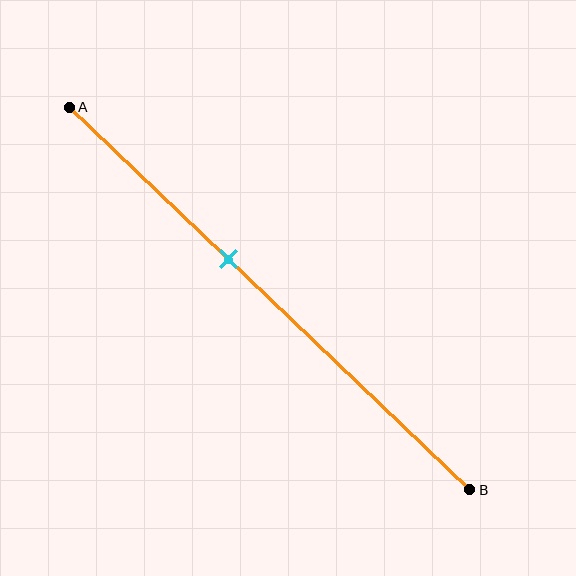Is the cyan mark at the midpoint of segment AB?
No, the mark is at about 40% from A, not at the 50% midpoint.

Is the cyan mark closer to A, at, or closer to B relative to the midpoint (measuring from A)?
The cyan mark is closer to point A than the midpoint of segment AB.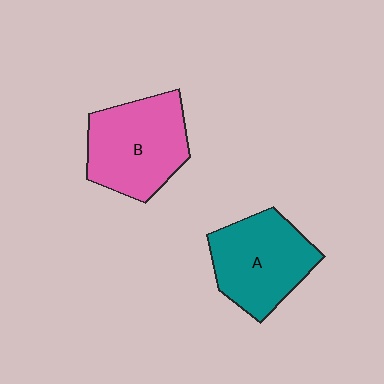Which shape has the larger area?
Shape B (pink).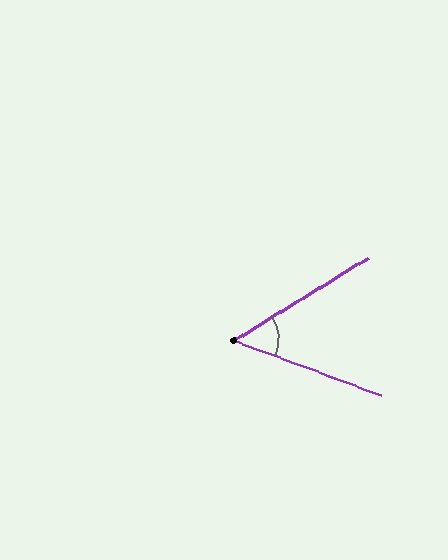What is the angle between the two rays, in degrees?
Approximately 52 degrees.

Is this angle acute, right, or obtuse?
It is acute.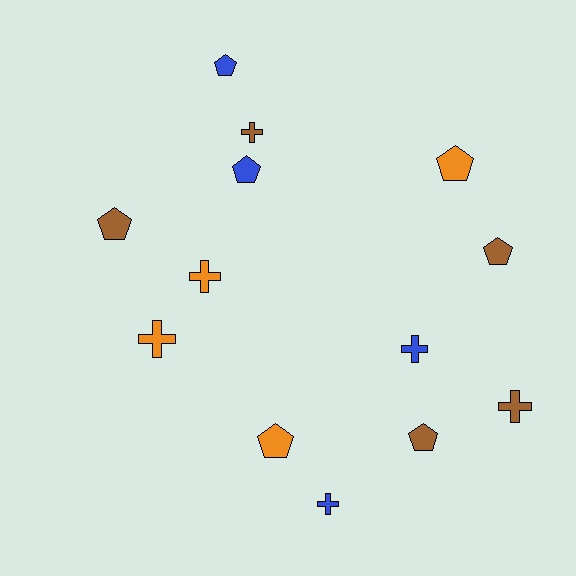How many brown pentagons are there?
There are 3 brown pentagons.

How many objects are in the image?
There are 13 objects.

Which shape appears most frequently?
Pentagon, with 7 objects.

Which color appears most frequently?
Brown, with 5 objects.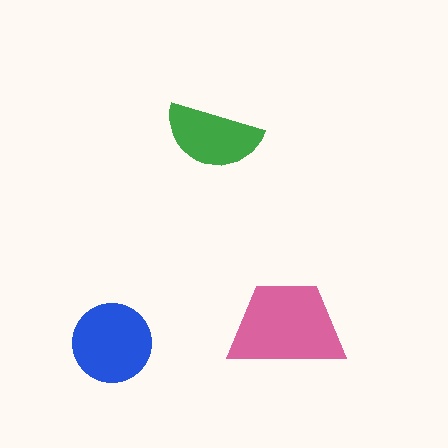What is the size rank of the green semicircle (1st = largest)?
3rd.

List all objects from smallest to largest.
The green semicircle, the blue circle, the pink trapezoid.